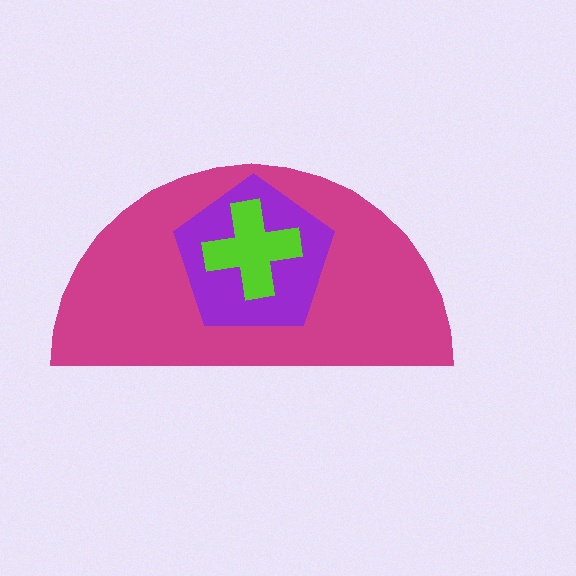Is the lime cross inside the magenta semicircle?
Yes.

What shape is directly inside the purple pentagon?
The lime cross.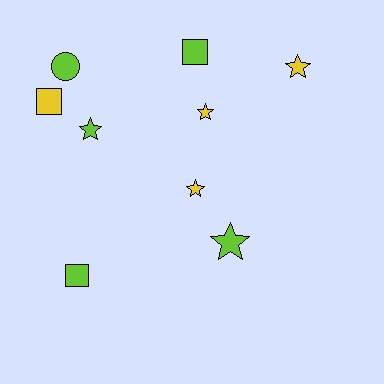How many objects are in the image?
There are 9 objects.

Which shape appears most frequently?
Star, with 5 objects.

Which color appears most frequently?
Lime, with 5 objects.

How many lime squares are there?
There are 2 lime squares.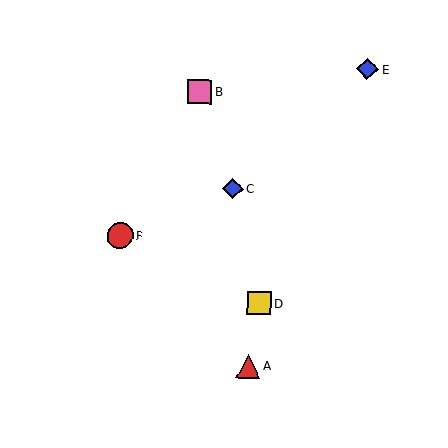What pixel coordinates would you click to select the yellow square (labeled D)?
Click at (259, 303) to select the yellow square D.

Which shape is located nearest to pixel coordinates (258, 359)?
The red triangle (labeled A) at (248, 366) is nearest to that location.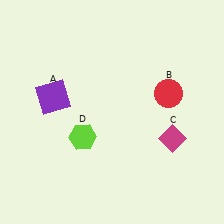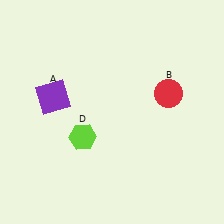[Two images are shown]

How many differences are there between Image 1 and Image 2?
There is 1 difference between the two images.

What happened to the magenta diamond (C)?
The magenta diamond (C) was removed in Image 2. It was in the bottom-right area of Image 1.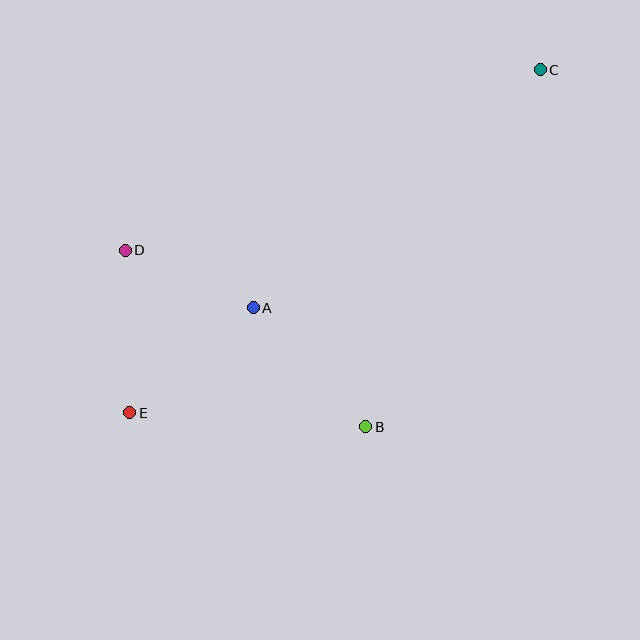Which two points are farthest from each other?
Points C and E are farthest from each other.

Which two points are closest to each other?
Points A and D are closest to each other.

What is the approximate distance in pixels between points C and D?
The distance between C and D is approximately 453 pixels.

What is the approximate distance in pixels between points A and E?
The distance between A and E is approximately 162 pixels.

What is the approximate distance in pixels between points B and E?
The distance between B and E is approximately 237 pixels.